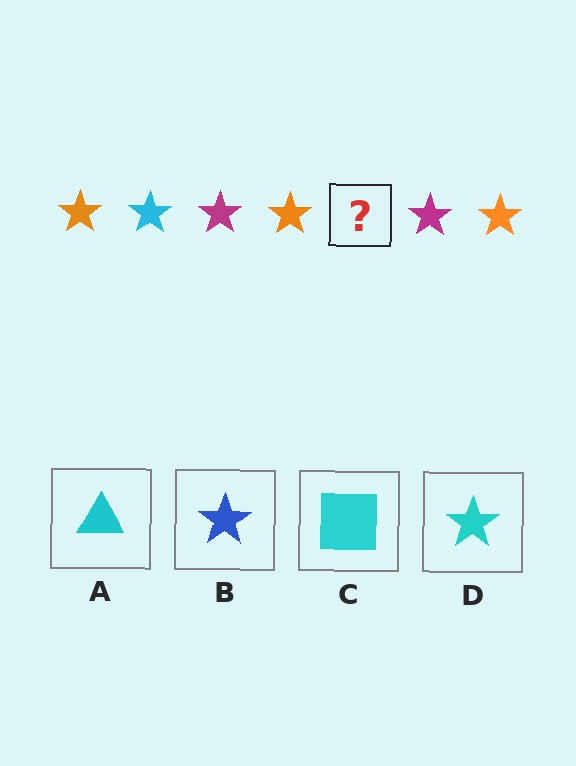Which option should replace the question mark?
Option D.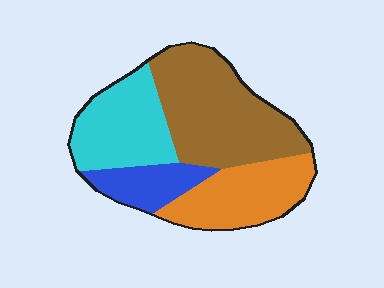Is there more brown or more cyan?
Brown.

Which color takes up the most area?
Brown, at roughly 40%.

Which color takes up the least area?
Blue, at roughly 15%.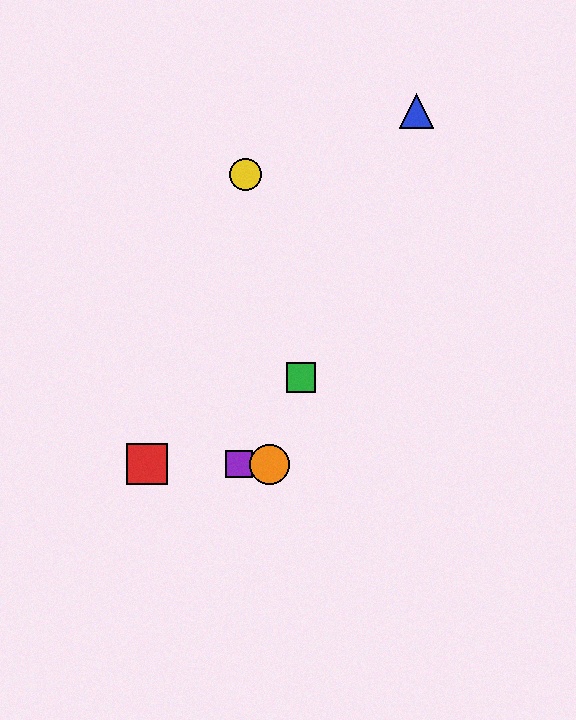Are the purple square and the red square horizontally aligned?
Yes, both are at y≈464.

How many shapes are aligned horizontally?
3 shapes (the red square, the purple square, the orange circle) are aligned horizontally.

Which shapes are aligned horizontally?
The red square, the purple square, the orange circle are aligned horizontally.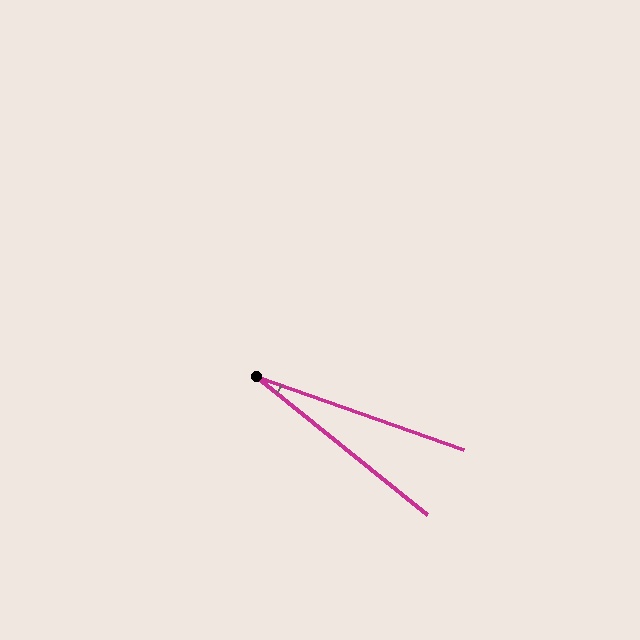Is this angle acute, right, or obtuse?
It is acute.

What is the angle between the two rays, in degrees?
Approximately 20 degrees.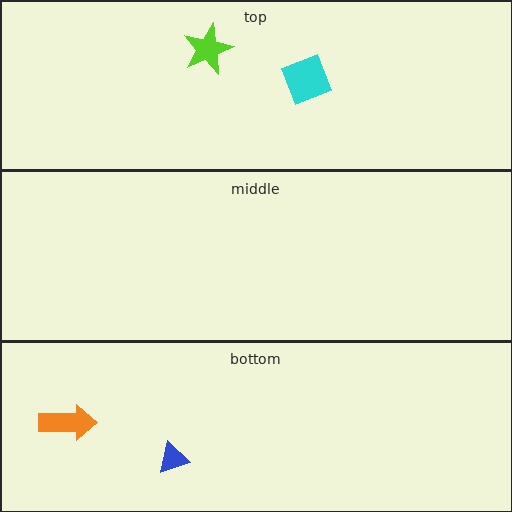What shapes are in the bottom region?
The blue triangle, the orange arrow.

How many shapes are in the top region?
2.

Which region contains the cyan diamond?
The top region.